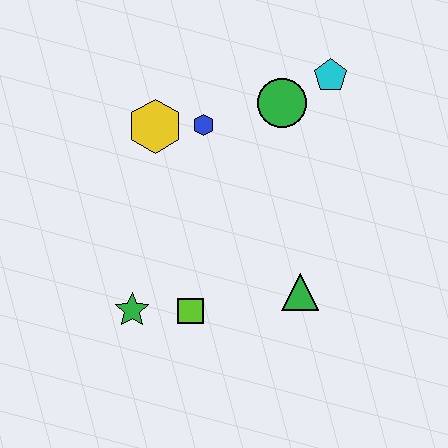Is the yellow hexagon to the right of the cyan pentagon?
No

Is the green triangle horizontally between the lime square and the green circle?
No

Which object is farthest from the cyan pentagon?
The green star is farthest from the cyan pentagon.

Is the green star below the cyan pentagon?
Yes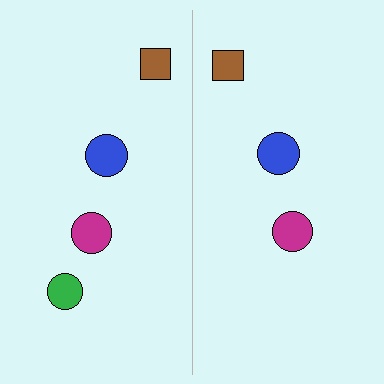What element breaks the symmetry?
A green circle is missing from the right side.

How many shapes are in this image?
There are 7 shapes in this image.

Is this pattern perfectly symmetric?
No, the pattern is not perfectly symmetric. A green circle is missing from the right side.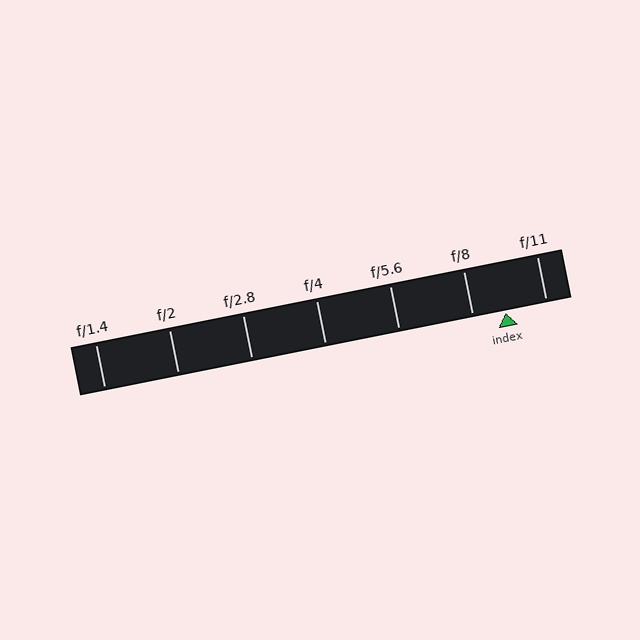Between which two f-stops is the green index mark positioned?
The index mark is between f/8 and f/11.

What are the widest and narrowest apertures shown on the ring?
The widest aperture shown is f/1.4 and the narrowest is f/11.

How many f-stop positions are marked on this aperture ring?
There are 7 f-stop positions marked.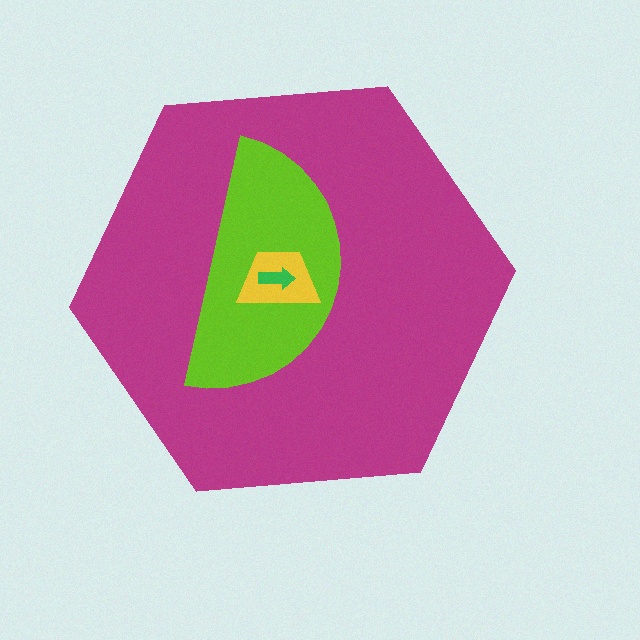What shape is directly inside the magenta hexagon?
The lime semicircle.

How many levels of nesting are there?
4.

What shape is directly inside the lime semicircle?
The yellow trapezoid.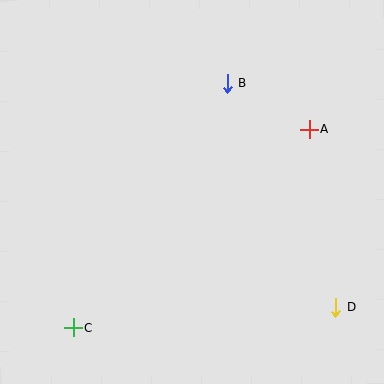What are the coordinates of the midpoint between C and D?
The midpoint between C and D is at (205, 317).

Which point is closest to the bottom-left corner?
Point C is closest to the bottom-left corner.